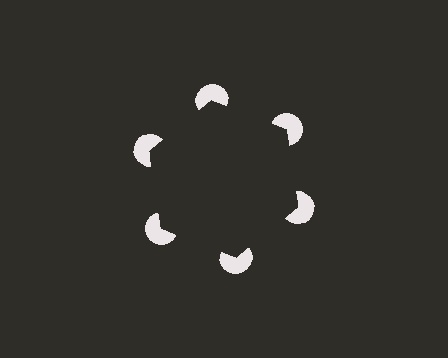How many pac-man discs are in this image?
There are 6 — one at each vertex of the illusory hexagon.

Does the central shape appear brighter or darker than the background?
It typically appears slightly darker than the background, even though no actual brightness change is drawn.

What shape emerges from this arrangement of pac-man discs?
An illusory hexagon — its edges are inferred from the aligned wedge cuts in the pac-man discs, not physically drawn.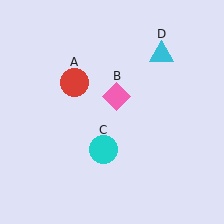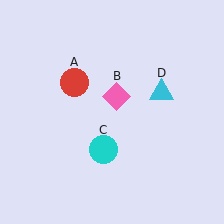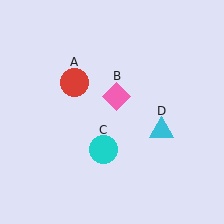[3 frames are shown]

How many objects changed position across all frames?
1 object changed position: cyan triangle (object D).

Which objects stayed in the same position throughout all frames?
Red circle (object A) and pink diamond (object B) and cyan circle (object C) remained stationary.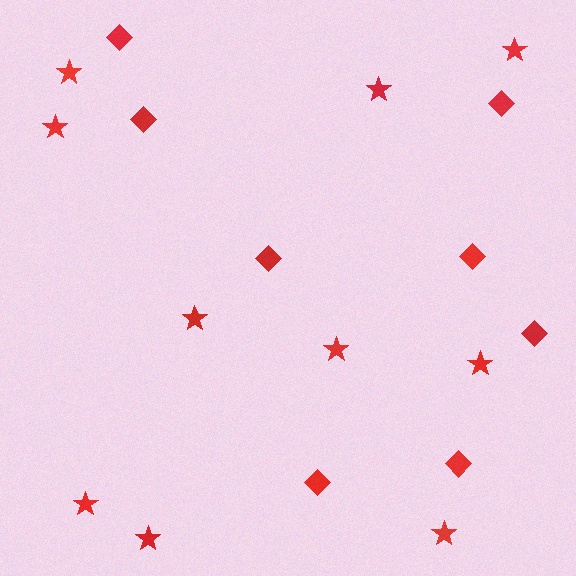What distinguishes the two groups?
There are 2 groups: one group of stars (10) and one group of diamonds (8).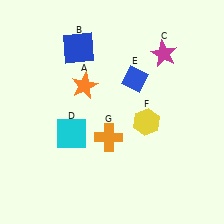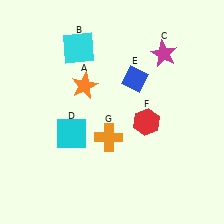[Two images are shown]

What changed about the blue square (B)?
In Image 1, B is blue. In Image 2, it changed to cyan.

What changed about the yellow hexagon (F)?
In Image 1, F is yellow. In Image 2, it changed to red.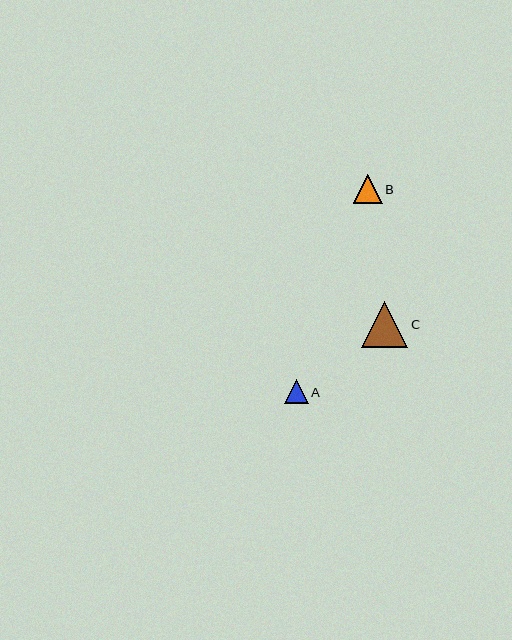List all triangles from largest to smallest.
From largest to smallest: C, B, A.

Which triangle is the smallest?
Triangle A is the smallest with a size of approximately 24 pixels.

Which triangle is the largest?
Triangle C is the largest with a size of approximately 46 pixels.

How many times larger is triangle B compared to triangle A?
Triangle B is approximately 1.2 times the size of triangle A.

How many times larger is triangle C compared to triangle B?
Triangle C is approximately 1.6 times the size of triangle B.